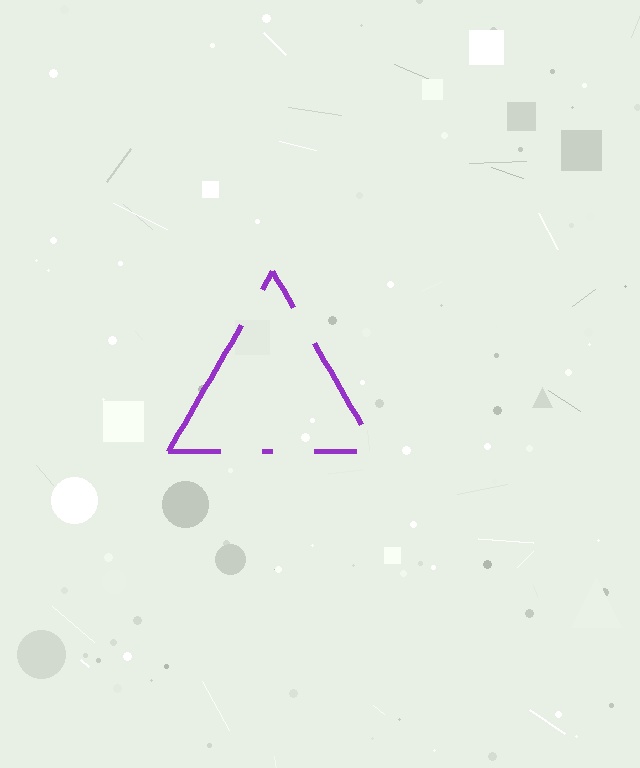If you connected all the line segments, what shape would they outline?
They would outline a triangle.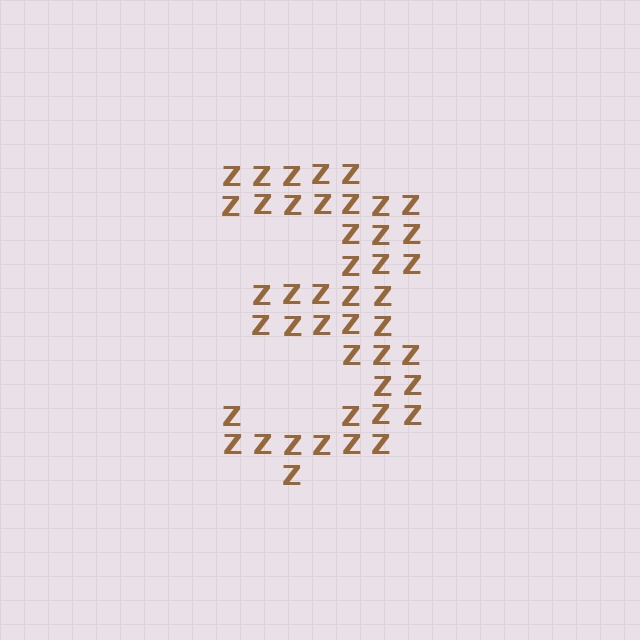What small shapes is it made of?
It is made of small letter Z's.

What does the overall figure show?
The overall figure shows the digit 3.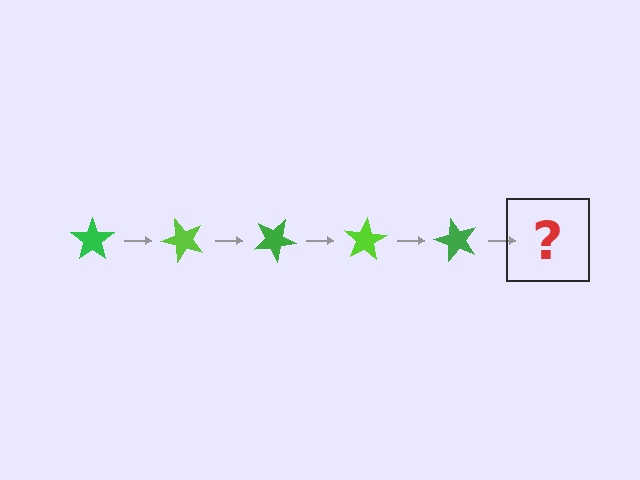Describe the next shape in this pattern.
It should be a lime star, rotated 250 degrees from the start.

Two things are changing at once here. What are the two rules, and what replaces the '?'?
The two rules are that it rotates 50 degrees each step and the color cycles through green and lime. The '?' should be a lime star, rotated 250 degrees from the start.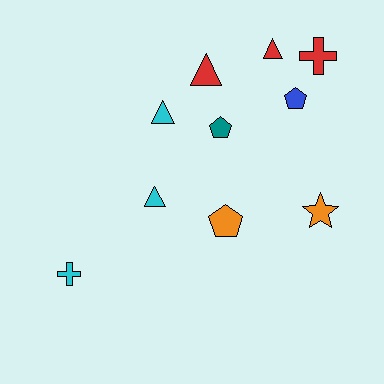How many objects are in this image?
There are 10 objects.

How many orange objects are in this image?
There are 2 orange objects.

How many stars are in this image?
There is 1 star.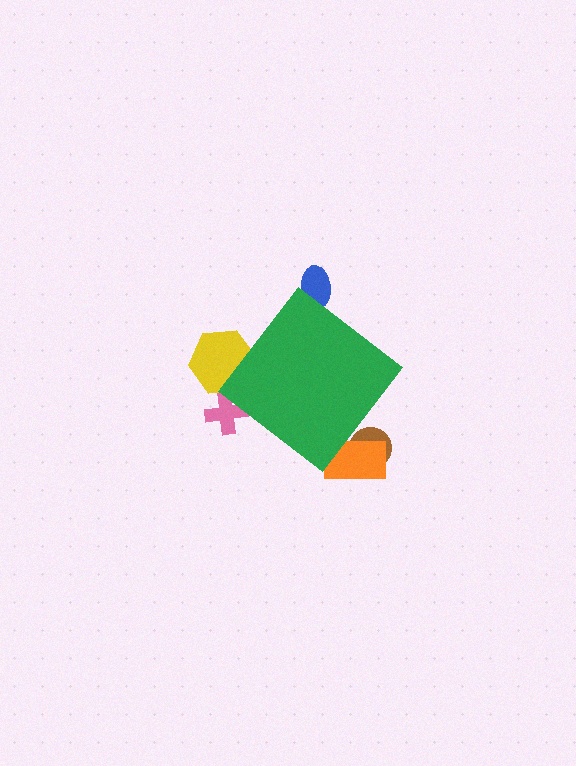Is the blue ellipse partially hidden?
Yes, the blue ellipse is partially hidden behind the green diamond.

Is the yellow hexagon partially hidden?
Yes, the yellow hexagon is partially hidden behind the green diamond.